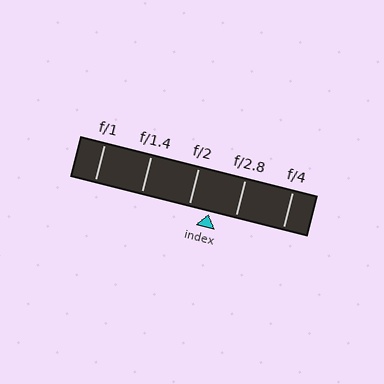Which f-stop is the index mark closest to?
The index mark is closest to f/2.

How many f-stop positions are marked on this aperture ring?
There are 5 f-stop positions marked.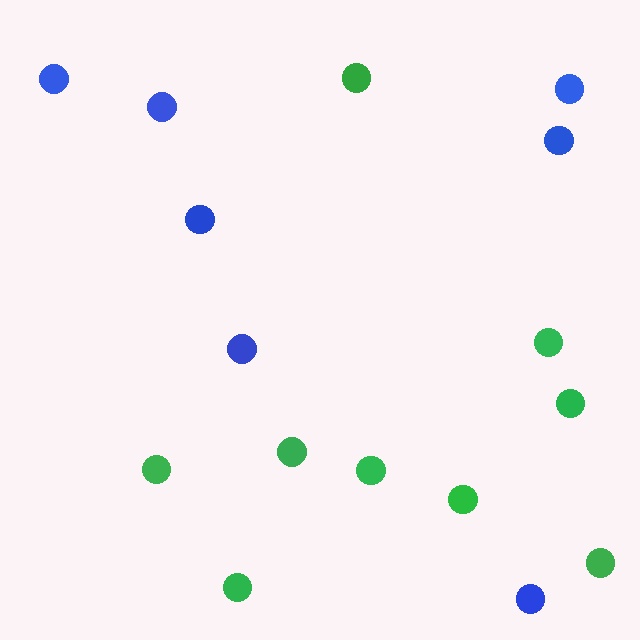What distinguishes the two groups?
There are 2 groups: one group of blue circles (7) and one group of green circles (9).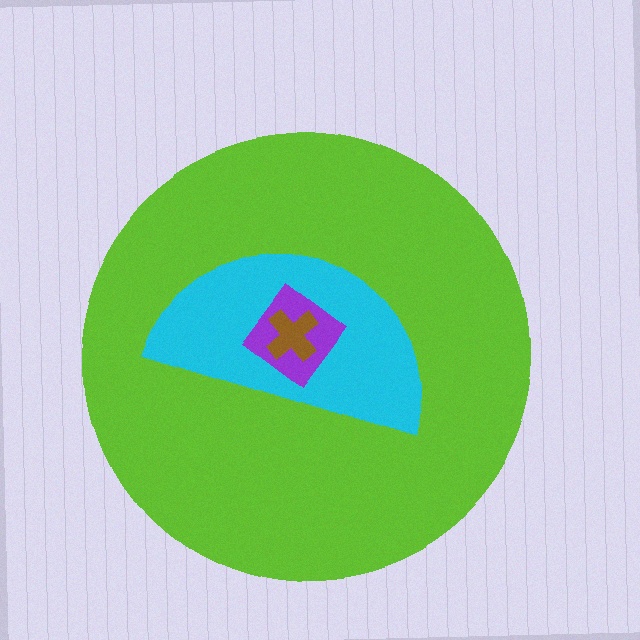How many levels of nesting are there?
4.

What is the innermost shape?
The brown cross.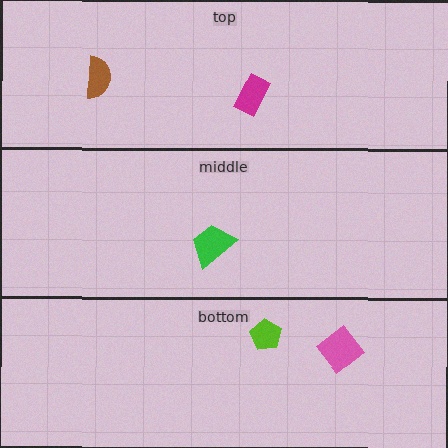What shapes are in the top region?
The magenta rectangle, the brown semicircle.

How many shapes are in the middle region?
1.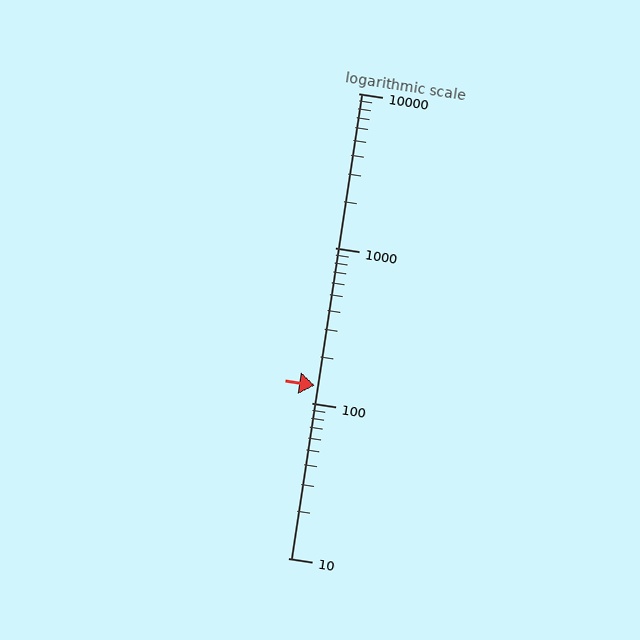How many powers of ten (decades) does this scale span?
The scale spans 3 decades, from 10 to 10000.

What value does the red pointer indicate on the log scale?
The pointer indicates approximately 130.